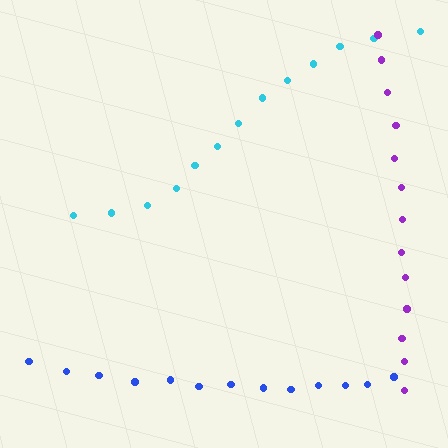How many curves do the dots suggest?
There are 3 distinct paths.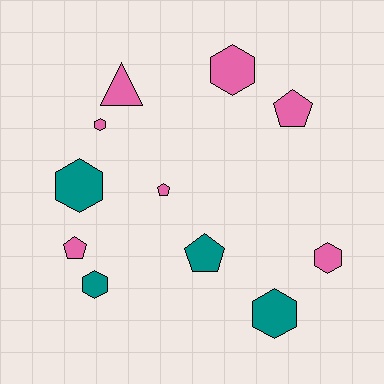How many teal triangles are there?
There are no teal triangles.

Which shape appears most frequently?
Hexagon, with 6 objects.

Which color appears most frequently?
Pink, with 7 objects.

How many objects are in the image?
There are 11 objects.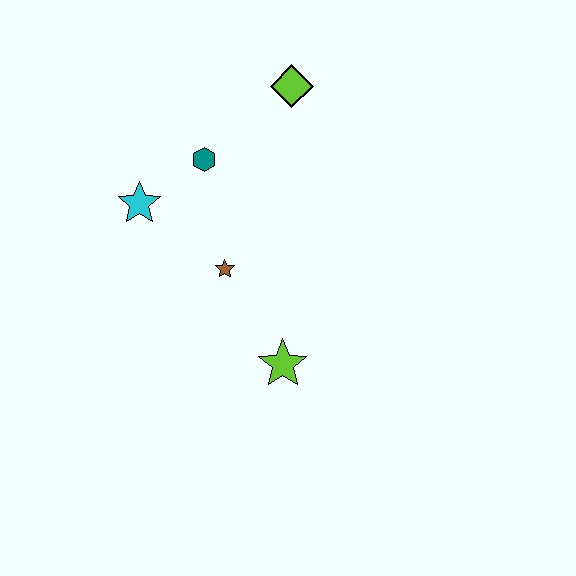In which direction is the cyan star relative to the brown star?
The cyan star is to the left of the brown star.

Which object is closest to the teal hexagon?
The cyan star is closest to the teal hexagon.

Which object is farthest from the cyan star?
The lime star is farthest from the cyan star.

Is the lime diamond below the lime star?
No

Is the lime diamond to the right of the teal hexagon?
Yes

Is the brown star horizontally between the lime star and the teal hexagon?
Yes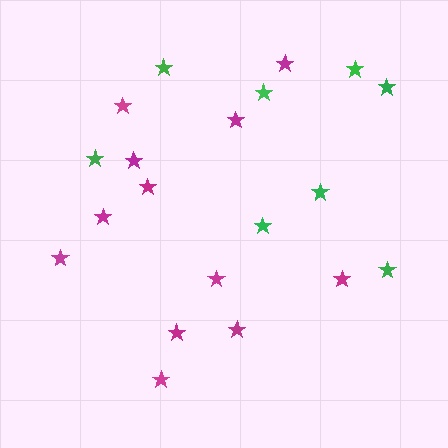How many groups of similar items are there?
There are 2 groups: one group of green stars (8) and one group of magenta stars (12).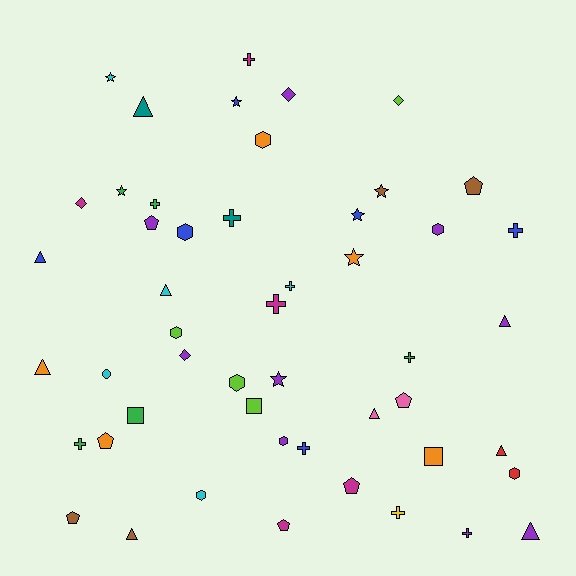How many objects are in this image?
There are 50 objects.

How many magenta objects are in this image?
There are 5 magenta objects.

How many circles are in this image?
There is 1 circle.